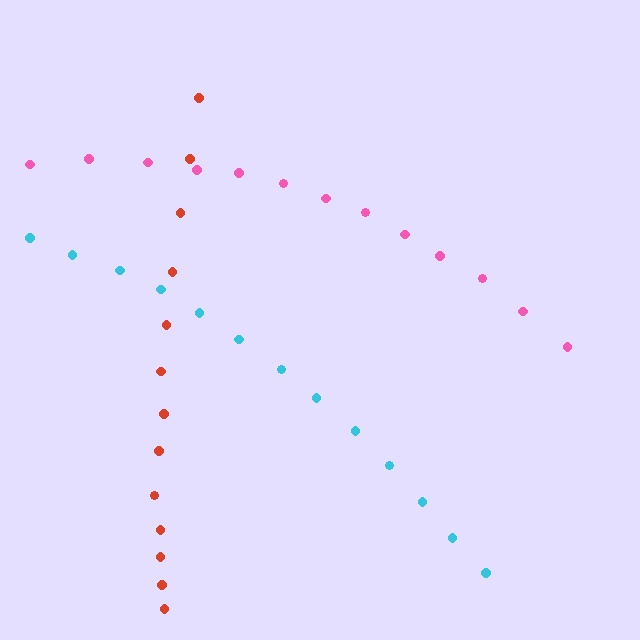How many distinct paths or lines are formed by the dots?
There are 3 distinct paths.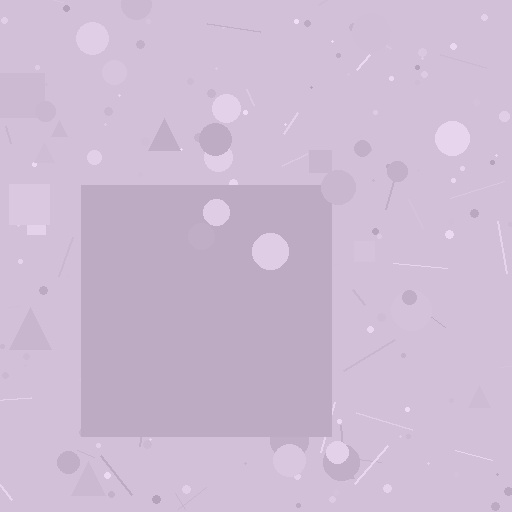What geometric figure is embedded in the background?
A square is embedded in the background.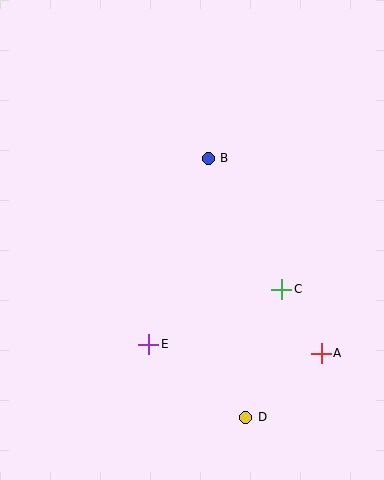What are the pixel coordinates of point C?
Point C is at (282, 289).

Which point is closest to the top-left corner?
Point B is closest to the top-left corner.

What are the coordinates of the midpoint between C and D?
The midpoint between C and D is at (264, 353).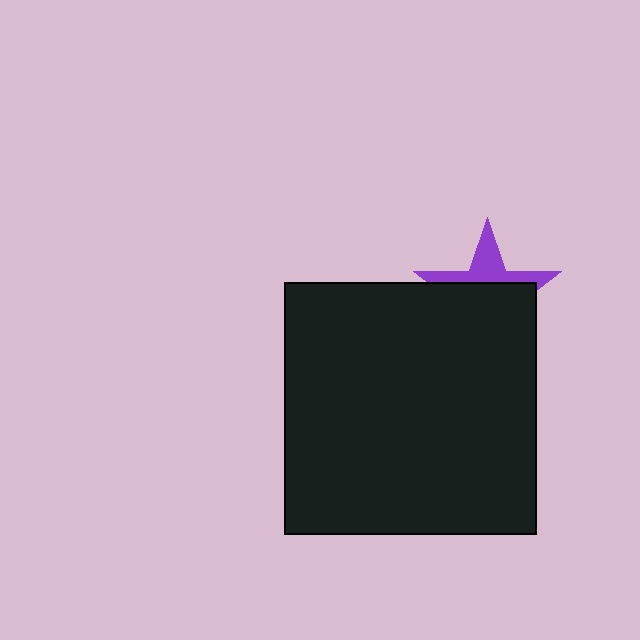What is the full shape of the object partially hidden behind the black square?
The partially hidden object is a purple star.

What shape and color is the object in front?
The object in front is a black square.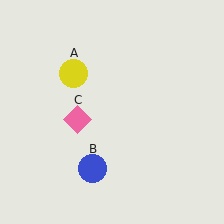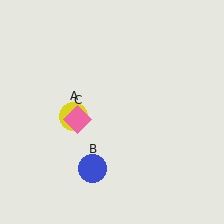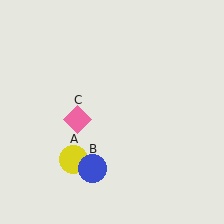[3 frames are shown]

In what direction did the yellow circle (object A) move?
The yellow circle (object A) moved down.